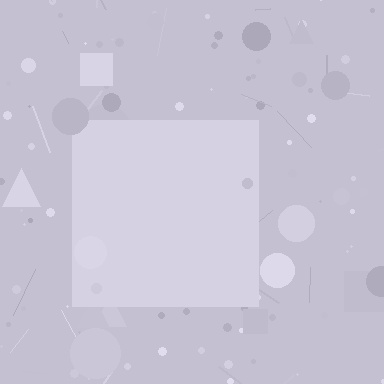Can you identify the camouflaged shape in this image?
The camouflaged shape is a square.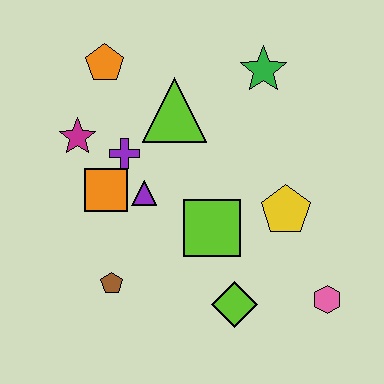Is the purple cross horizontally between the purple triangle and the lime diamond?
No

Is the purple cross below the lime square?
No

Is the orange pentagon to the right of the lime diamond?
No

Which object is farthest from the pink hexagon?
The orange pentagon is farthest from the pink hexagon.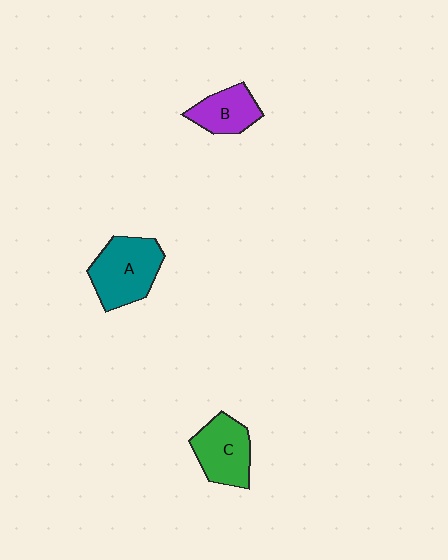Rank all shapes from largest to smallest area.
From largest to smallest: A (teal), C (green), B (purple).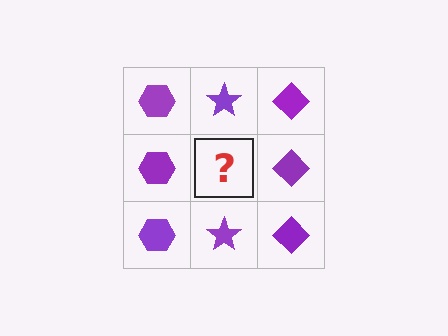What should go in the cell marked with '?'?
The missing cell should contain a purple star.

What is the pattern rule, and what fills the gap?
The rule is that each column has a consistent shape. The gap should be filled with a purple star.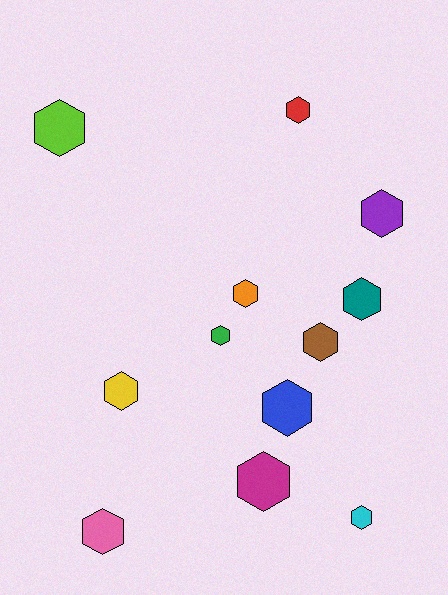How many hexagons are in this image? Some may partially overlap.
There are 12 hexagons.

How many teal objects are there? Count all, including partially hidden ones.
There is 1 teal object.